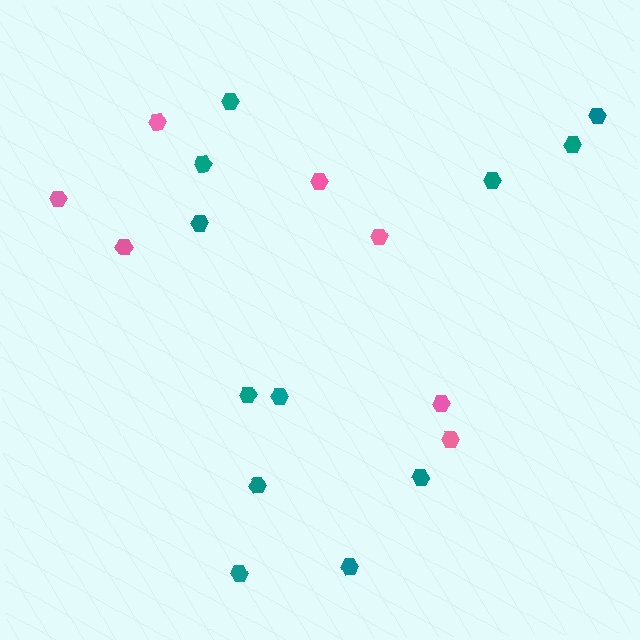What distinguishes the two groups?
There are 2 groups: one group of pink hexagons (7) and one group of teal hexagons (12).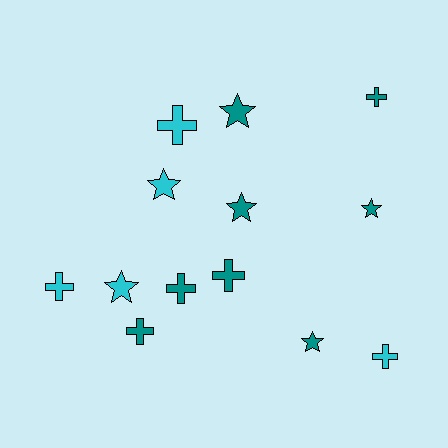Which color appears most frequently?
Teal, with 8 objects.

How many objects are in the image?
There are 13 objects.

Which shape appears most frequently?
Cross, with 7 objects.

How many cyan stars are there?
There are 2 cyan stars.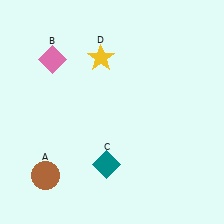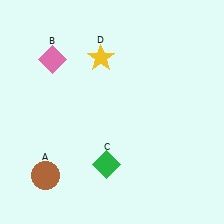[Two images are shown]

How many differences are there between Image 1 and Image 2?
There is 1 difference between the two images.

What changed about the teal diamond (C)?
In Image 1, C is teal. In Image 2, it changed to green.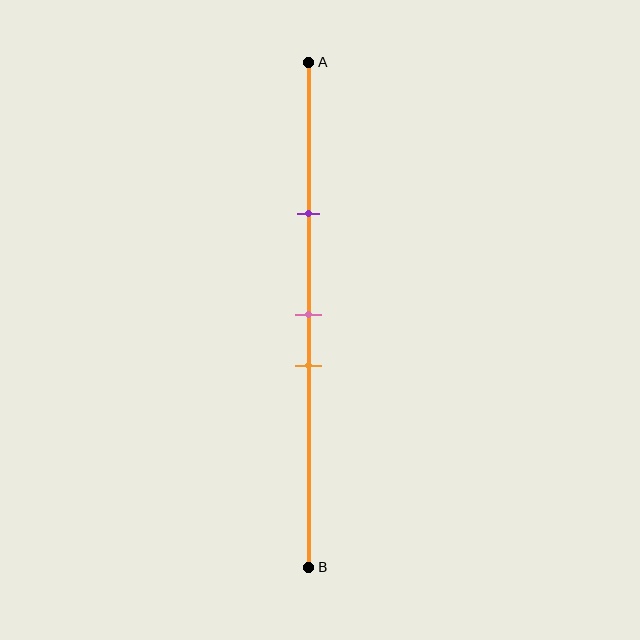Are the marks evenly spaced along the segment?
No, the marks are not evenly spaced.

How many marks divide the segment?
There are 3 marks dividing the segment.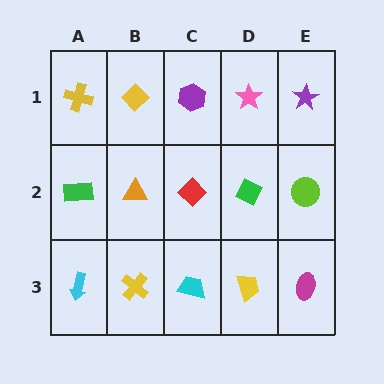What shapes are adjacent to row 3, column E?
A lime circle (row 2, column E), a yellow trapezoid (row 3, column D).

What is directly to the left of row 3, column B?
A cyan arrow.